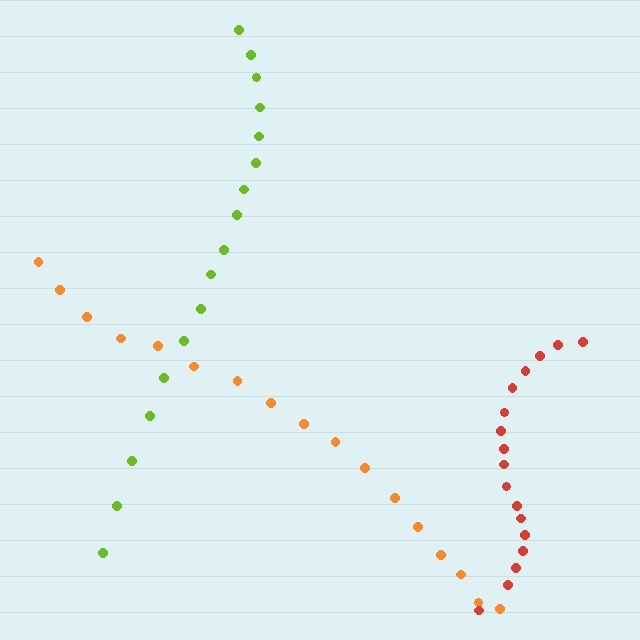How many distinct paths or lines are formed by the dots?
There are 3 distinct paths.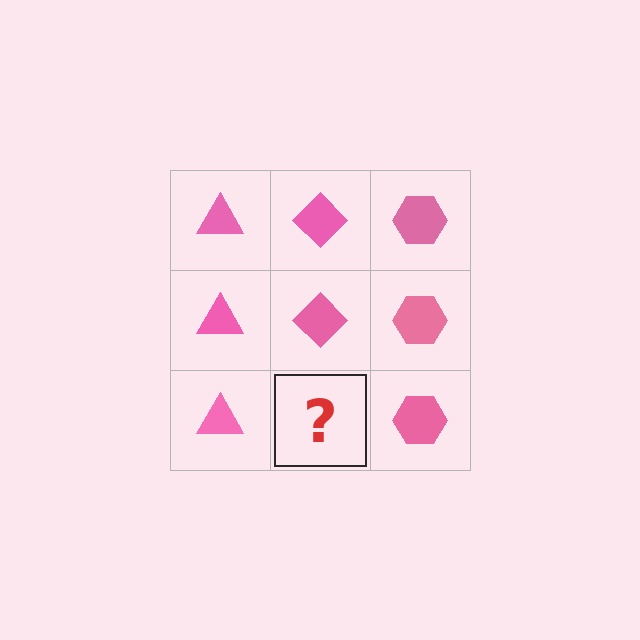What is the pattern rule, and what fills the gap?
The rule is that each column has a consistent shape. The gap should be filled with a pink diamond.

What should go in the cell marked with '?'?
The missing cell should contain a pink diamond.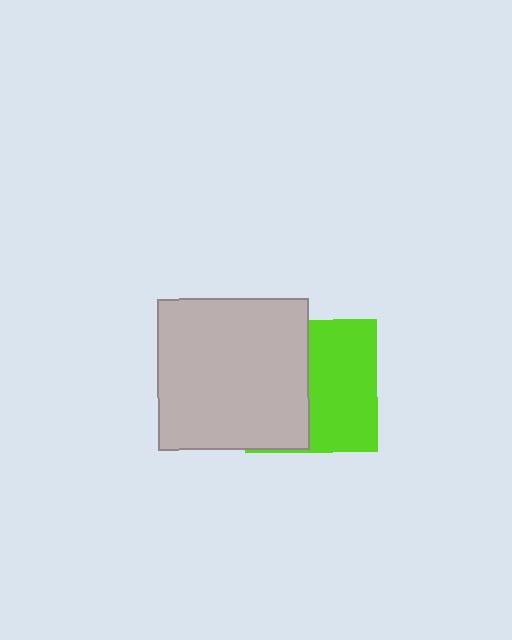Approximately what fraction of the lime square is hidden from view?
Roughly 48% of the lime square is hidden behind the light gray square.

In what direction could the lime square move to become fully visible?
The lime square could move right. That would shift it out from behind the light gray square entirely.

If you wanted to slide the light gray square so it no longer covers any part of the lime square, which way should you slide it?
Slide it left — that is the most direct way to separate the two shapes.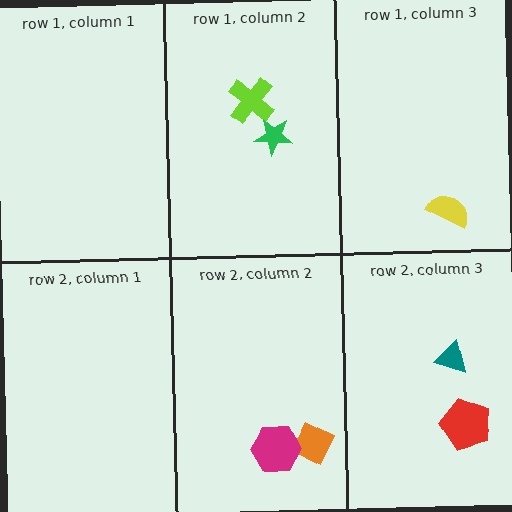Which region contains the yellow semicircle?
The row 1, column 3 region.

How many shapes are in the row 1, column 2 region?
2.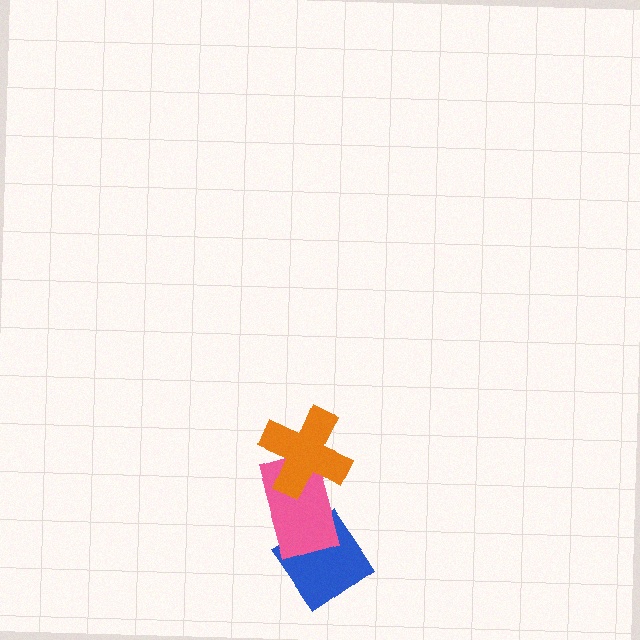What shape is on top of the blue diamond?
The pink rectangle is on top of the blue diamond.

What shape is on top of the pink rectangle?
The orange cross is on top of the pink rectangle.